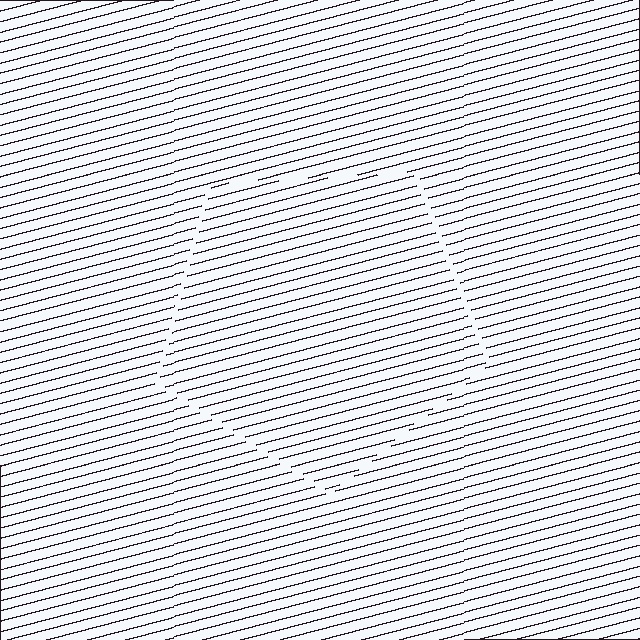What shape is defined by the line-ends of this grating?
An illusory pentagon. The interior of the shape contains the same grating, shifted by half a period — the contour is defined by the phase discontinuity where line-ends from the inner and outer gratings abut.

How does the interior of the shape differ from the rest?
The interior of the shape contains the same grating, shifted by half a period — the contour is defined by the phase discontinuity where line-ends from the inner and outer gratings abut.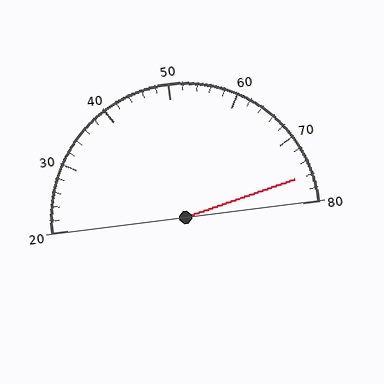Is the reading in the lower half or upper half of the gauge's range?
The reading is in the upper half of the range (20 to 80).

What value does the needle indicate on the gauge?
The needle indicates approximately 76.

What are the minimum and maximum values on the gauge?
The gauge ranges from 20 to 80.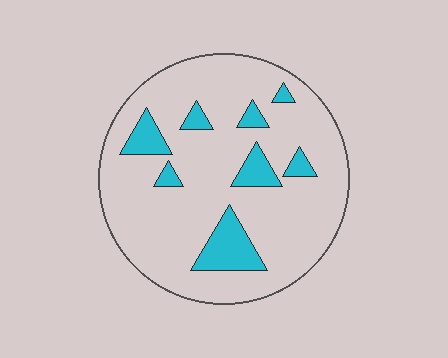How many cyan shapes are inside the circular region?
8.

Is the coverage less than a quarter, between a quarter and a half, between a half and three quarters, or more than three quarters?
Less than a quarter.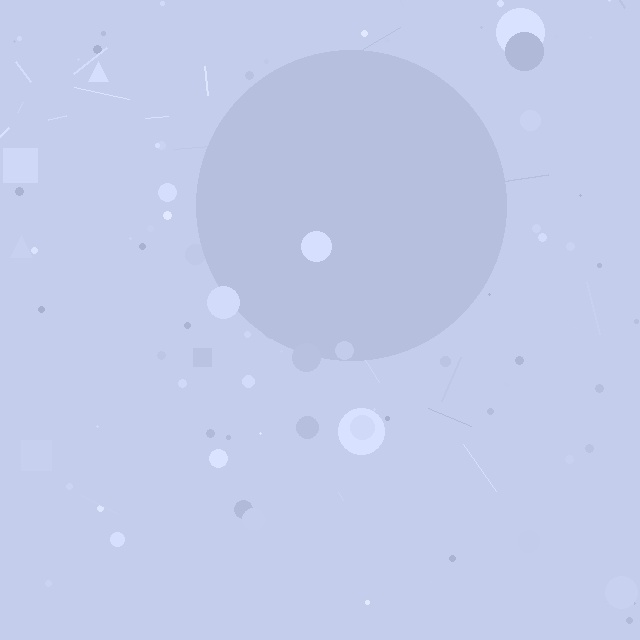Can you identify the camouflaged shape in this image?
The camouflaged shape is a circle.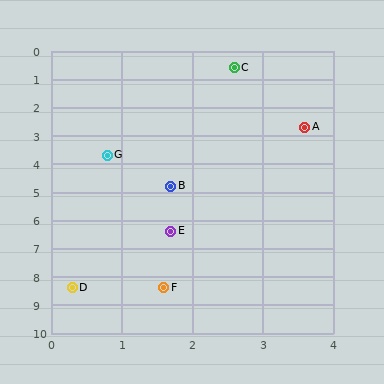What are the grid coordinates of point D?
Point D is at approximately (0.3, 8.4).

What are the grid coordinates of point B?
Point B is at approximately (1.7, 4.8).